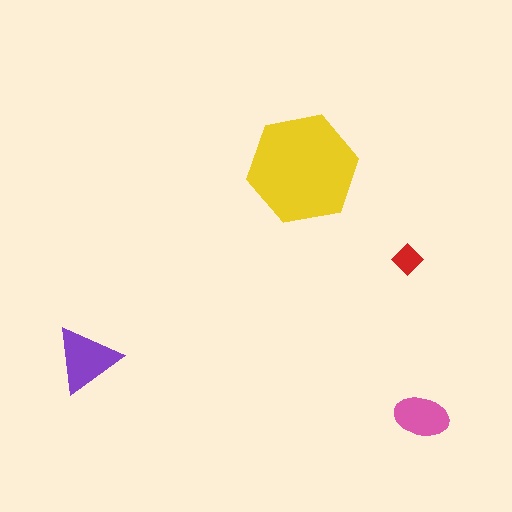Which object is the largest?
The yellow hexagon.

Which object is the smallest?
The red diamond.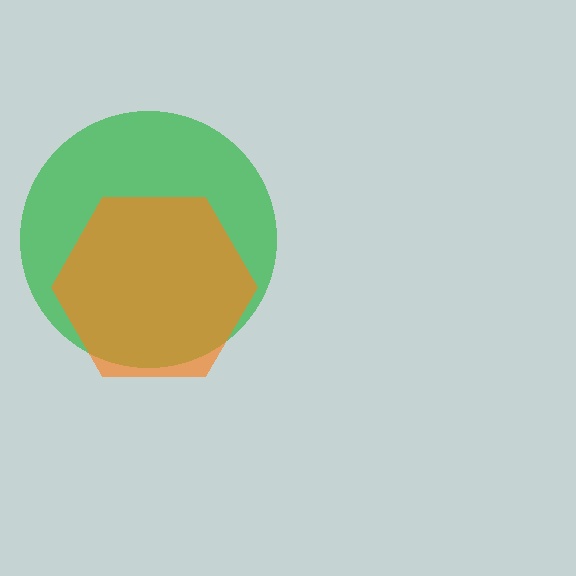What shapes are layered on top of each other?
The layered shapes are: a green circle, an orange hexagon.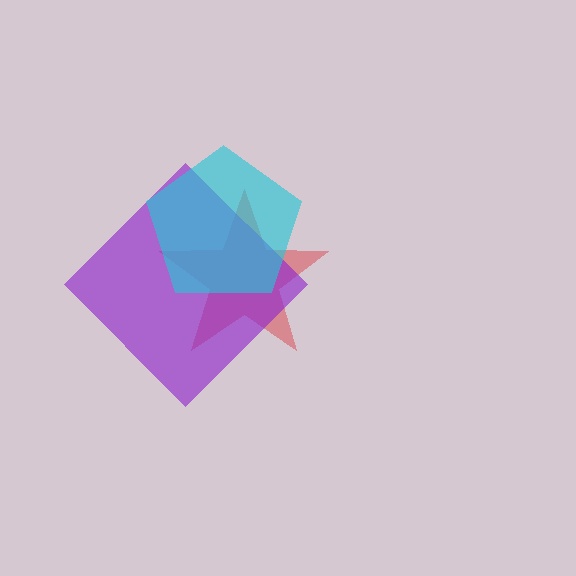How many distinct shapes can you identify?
There are 3 distinct shapes: a red star, a purple diamond, a cyan pentagon.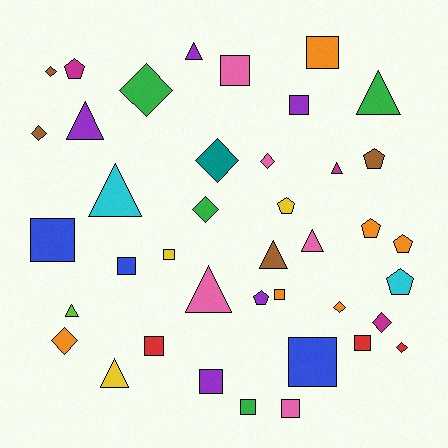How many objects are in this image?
There are 40 objects.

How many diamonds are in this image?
There are 10 diamonds.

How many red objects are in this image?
There are 3 red objects.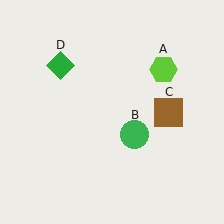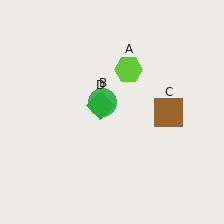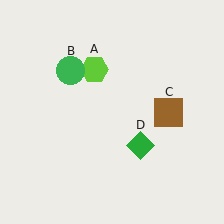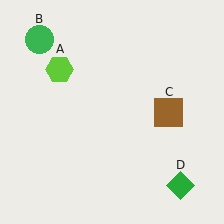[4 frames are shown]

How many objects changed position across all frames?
3 objects changed position: lime hexagon (object A), green circle (object B), green diamond (object D).